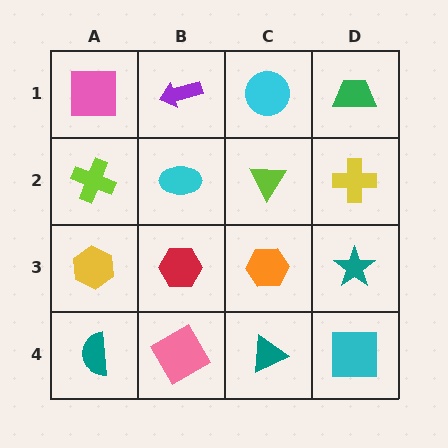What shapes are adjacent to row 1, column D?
A yellow cross (row 2, column D), a cyan circle (row 1, column C).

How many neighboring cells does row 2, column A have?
3.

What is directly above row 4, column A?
A yellow hexagon.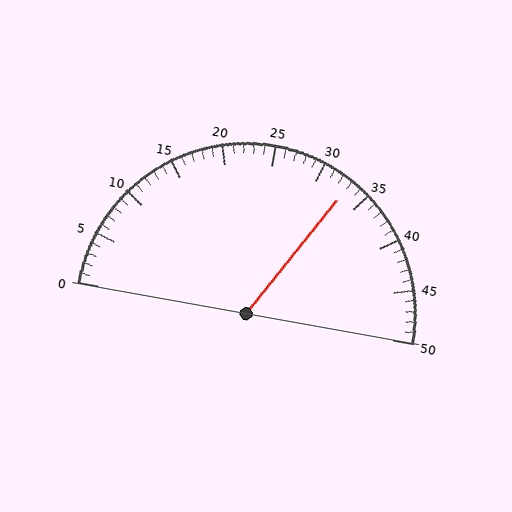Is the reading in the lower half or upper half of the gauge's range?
The reading is in the upper half of the range (0 to 50).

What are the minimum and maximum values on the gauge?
The gauge ranges from 0 to 50.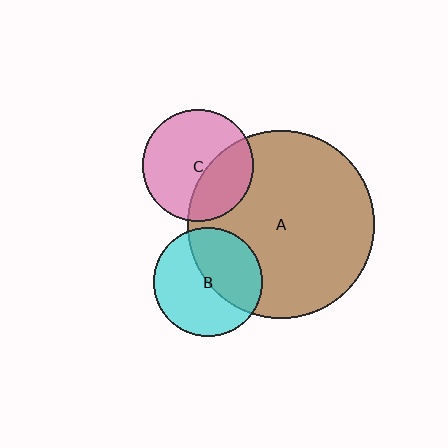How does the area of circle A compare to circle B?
Approximately 3.0 times.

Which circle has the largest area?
Circle A (brown).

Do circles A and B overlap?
Yes.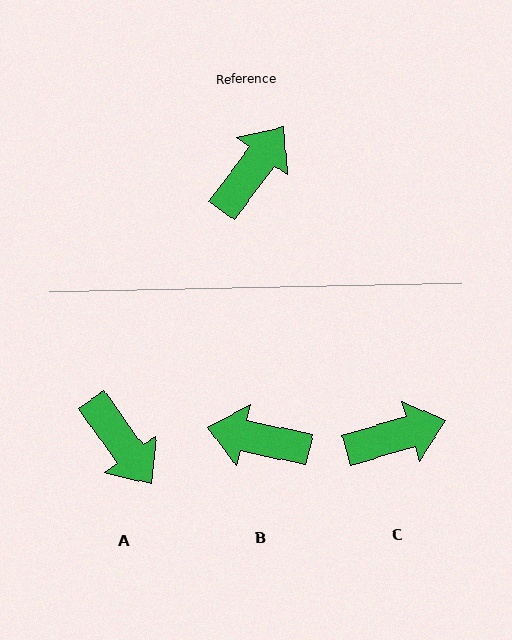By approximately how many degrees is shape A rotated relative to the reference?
Approximately 108 degrees clockwise.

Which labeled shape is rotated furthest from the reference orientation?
B, about 114 degrees away.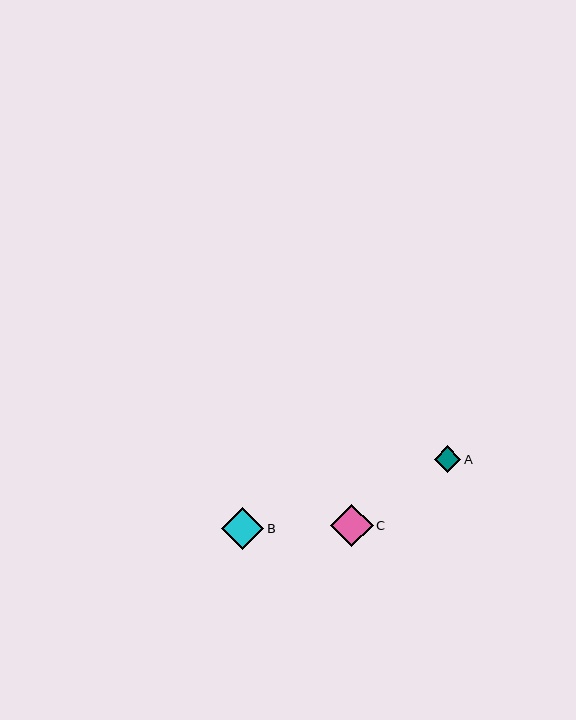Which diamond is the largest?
Diamond C is the largest with a size of approximately 43 pixels.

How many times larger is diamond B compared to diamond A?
Diamond B is approximately 1.6 times the size of diamond A.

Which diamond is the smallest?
Diamond A is the smallest with a size of approximately 27 pixels.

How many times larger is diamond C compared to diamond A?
Diamond C is approximately 1.6 times the size of diamond A.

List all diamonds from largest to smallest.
From largest to smallest: C, B, A.